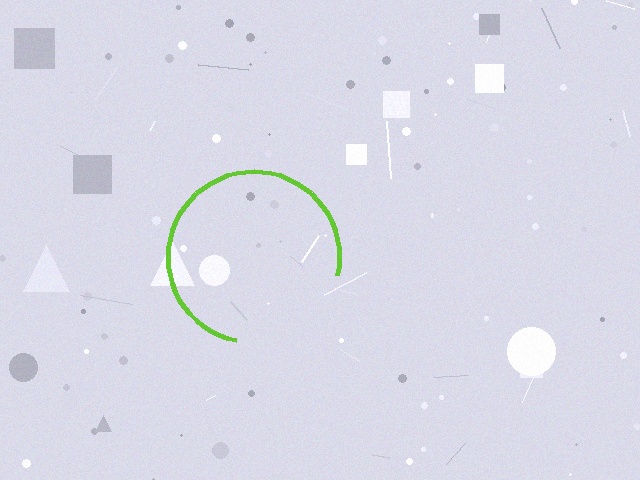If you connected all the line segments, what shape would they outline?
They would outline a circle.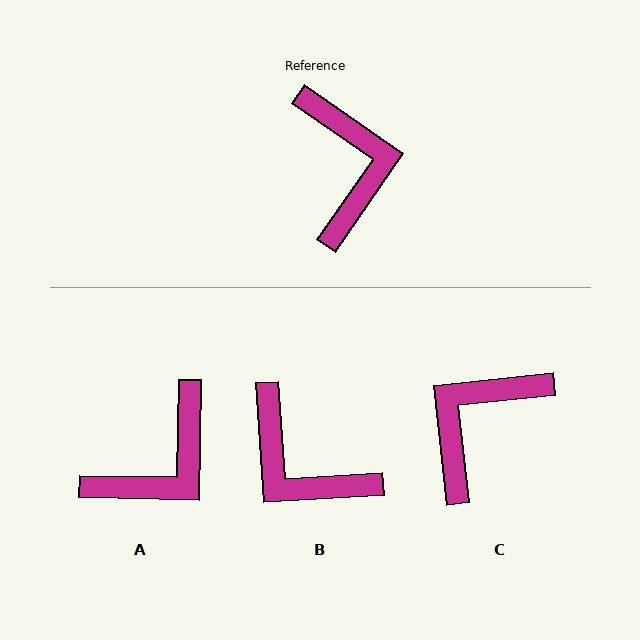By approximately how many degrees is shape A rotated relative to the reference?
Approximately 56 degrees clockwise.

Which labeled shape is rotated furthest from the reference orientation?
B, about 142 degrees away.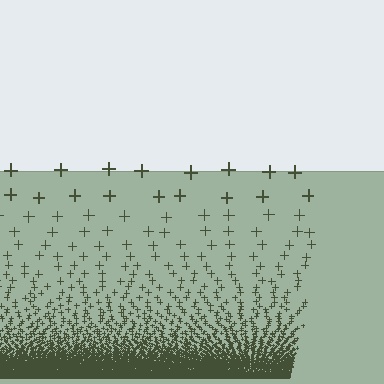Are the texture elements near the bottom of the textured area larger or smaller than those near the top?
Smaller. The gradient is inverted — elements near the bottom are smaller and denser.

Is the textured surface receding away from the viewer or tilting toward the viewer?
The surface appears to tilt toward the viewer. Texture elements get larger and sparser toward the top.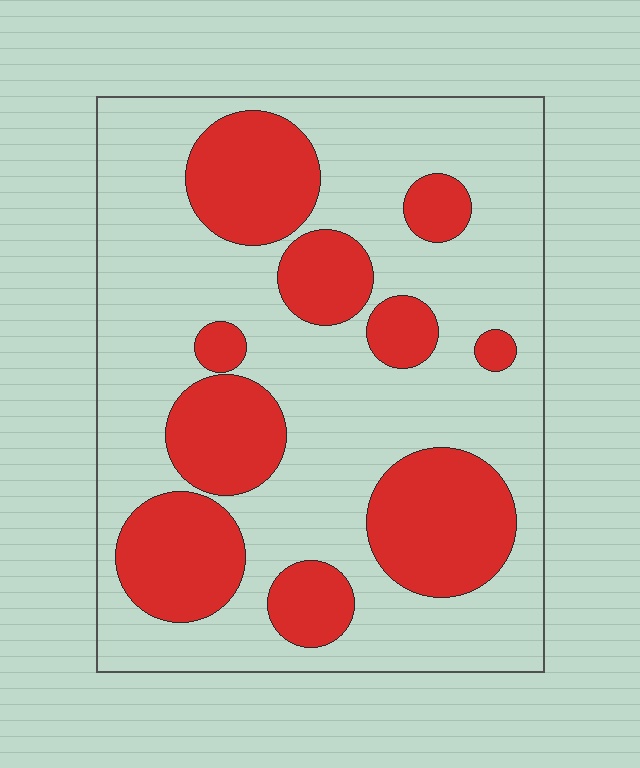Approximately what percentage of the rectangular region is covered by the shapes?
Approximately 30%.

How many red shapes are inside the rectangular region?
10.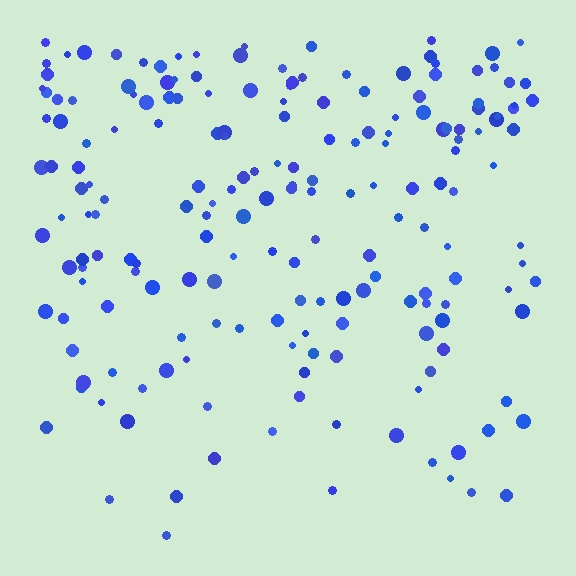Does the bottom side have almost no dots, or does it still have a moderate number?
Still a moderate number, just noticeably fewer than the top.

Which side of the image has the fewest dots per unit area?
The bottom.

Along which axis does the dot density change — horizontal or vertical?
Vertical.